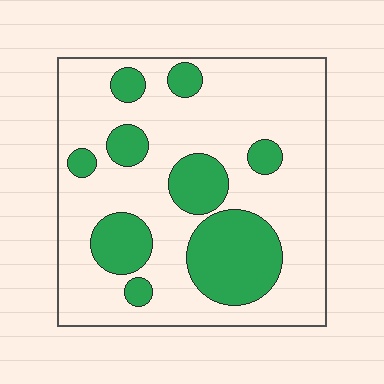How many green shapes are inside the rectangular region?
9.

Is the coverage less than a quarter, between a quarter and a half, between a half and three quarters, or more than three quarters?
Between a quarter and a half.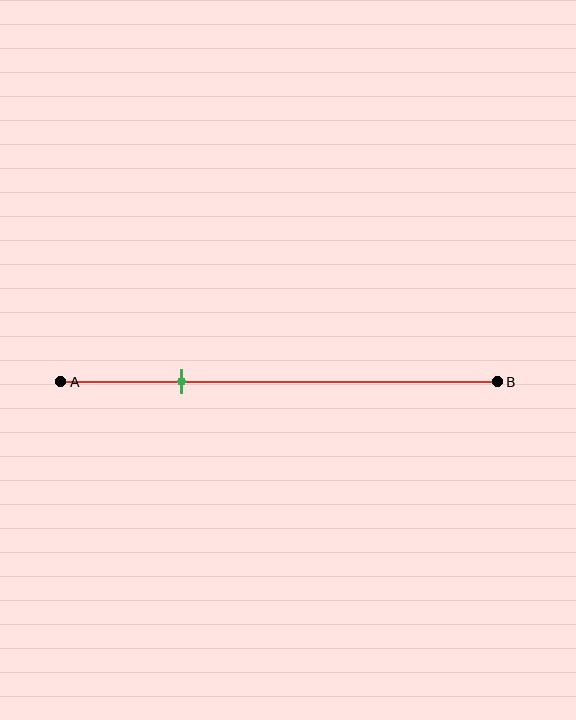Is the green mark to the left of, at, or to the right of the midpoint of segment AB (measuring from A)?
The green mark is to the left of the midpoint of segment AB.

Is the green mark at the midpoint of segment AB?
No, the mark is at about 30% from A, not at the 50% midpoint.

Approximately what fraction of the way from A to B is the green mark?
The green mark is approximately 30% of the way from A to B.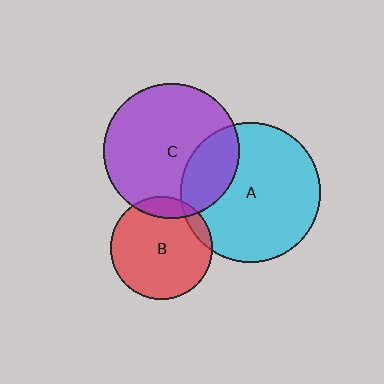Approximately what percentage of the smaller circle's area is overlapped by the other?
Approximately 10%.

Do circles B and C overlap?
Yes.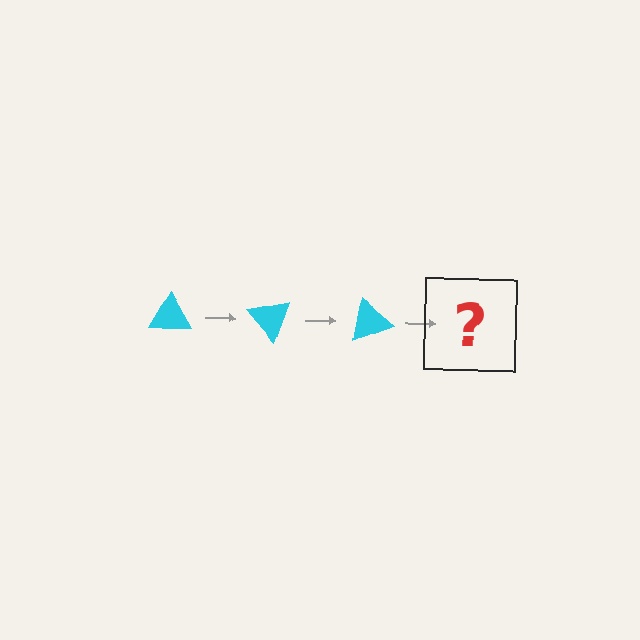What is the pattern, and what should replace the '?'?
The pattern is that the triangle rotates 50 degrees each step. The '?' should be a cyan triangle rotated 150 degrees.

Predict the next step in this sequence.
The next step is a cyan triangle rotated 150 degrees.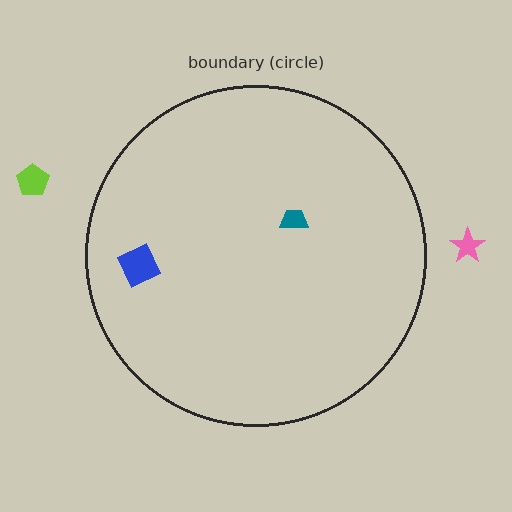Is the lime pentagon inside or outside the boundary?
Outside.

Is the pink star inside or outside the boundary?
Outside.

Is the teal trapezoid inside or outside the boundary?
Inside.